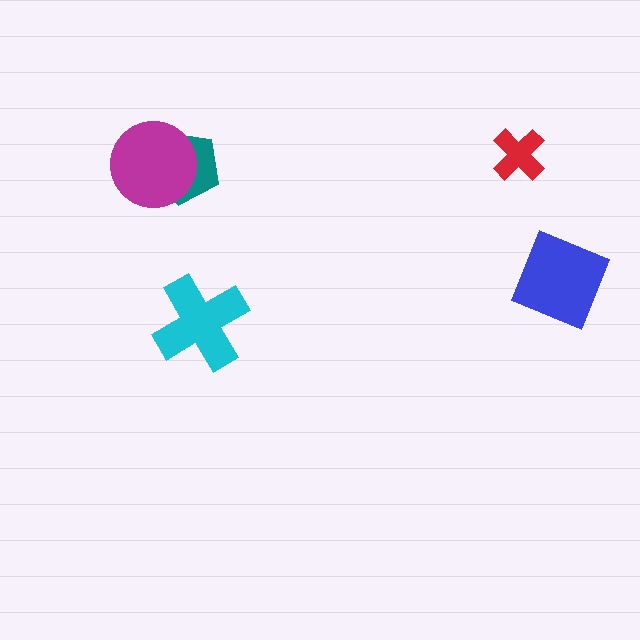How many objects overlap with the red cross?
0 objects overlap with the red cross.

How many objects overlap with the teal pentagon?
1 object overlaps with the teal pentagon.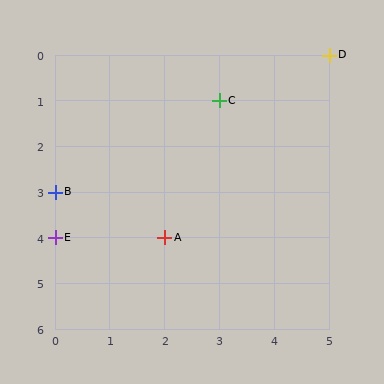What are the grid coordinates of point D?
Point D is at grid coordinates (5, 0).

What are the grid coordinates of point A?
Point A is at grid coordinates (2, 4).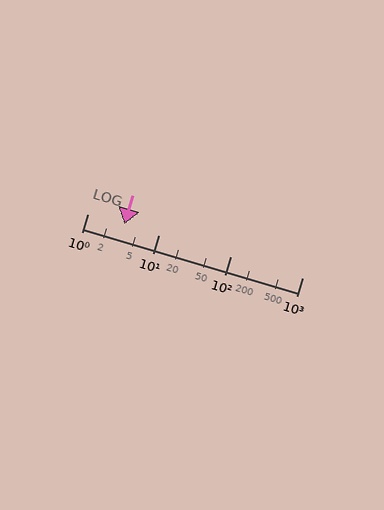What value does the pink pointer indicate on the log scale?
The pointer indicates approximately 3.3.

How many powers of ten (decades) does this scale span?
The scale spans 3 decades, from 1 to 1000.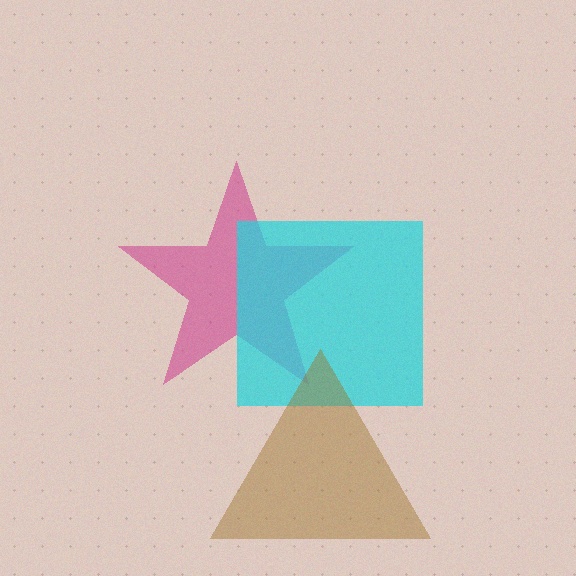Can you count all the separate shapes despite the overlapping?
Yes, there are 3 separate shapes.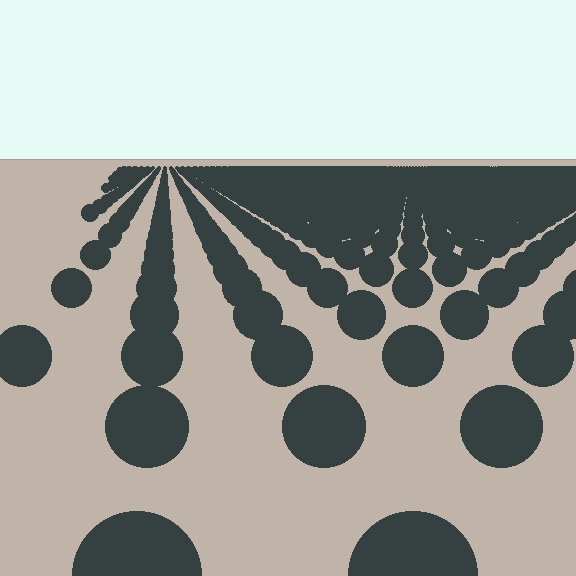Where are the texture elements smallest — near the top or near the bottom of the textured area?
Near the top.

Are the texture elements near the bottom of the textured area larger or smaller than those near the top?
Larger. Near the bottom, elements are closer to the viewer and appear at a bigger on-screen size.